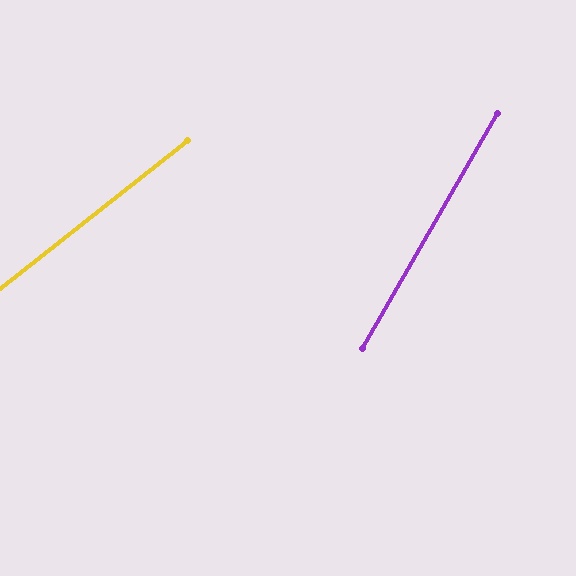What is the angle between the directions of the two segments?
Approximately 22 degrees.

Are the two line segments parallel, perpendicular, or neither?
Neither parallel nor perpendicular — they differ by about 22°.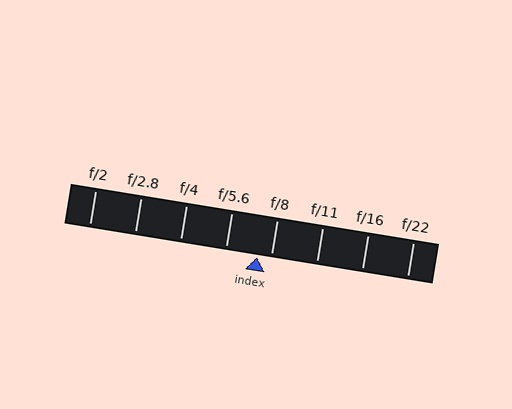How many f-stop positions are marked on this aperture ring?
There are 8 f-stop positions marked.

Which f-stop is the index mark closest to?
The index mark is closest to f/8.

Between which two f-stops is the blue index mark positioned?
The index mark is between f/5.6 and f/8.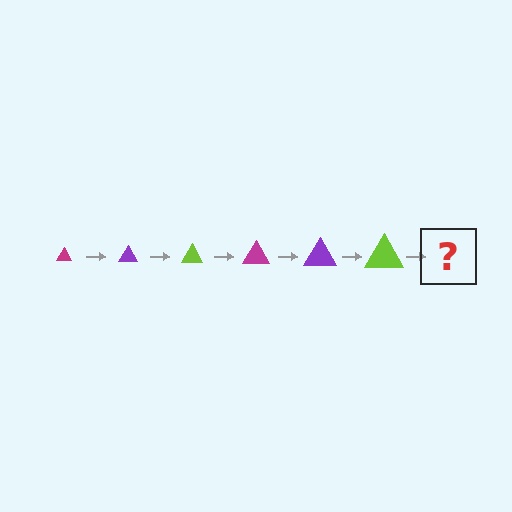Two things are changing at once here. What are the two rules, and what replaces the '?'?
The two rules are that the triangle grows larger each step and the color cycles through magenta, purple, and lime. The '?' should be a magenta triangle, larger than the previous one.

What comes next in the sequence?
The next element should be a magenta triangle, larger than the previous one.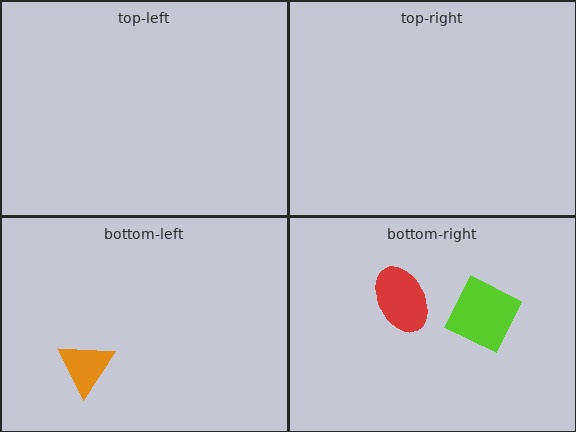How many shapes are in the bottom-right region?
2.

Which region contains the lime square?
The bottom-right region.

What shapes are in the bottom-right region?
The lime square, the red ellipse.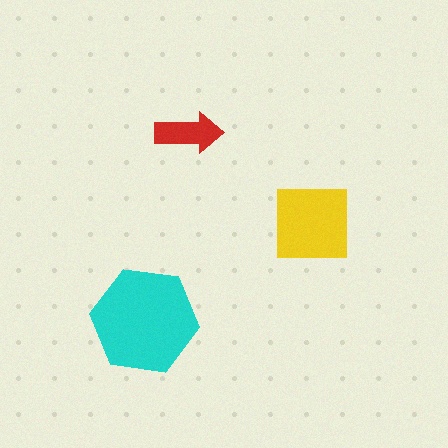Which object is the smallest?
The red arrow.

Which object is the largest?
The cyan hexagon.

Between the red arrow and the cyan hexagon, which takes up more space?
The cyan hexagon.